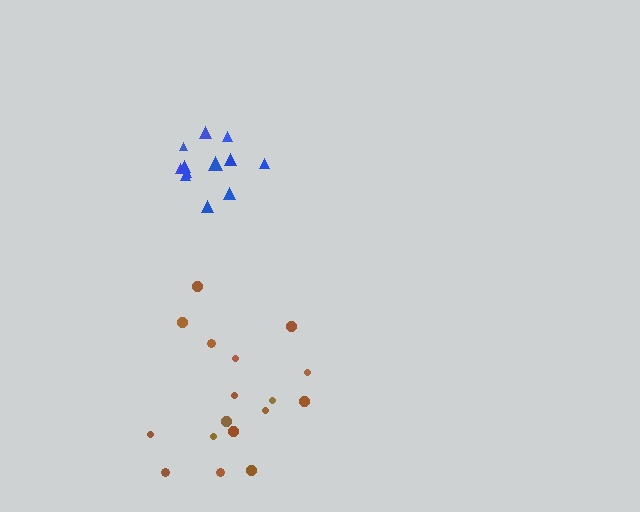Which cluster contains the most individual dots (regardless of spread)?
Brown (18).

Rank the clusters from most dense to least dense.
blue, brown.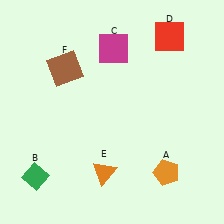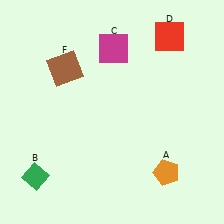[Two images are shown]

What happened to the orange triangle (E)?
The orange triangle (E) was removed in Image 2. It was in the bottom-left area of Image 1.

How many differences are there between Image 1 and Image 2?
There is 1 difference between the two images.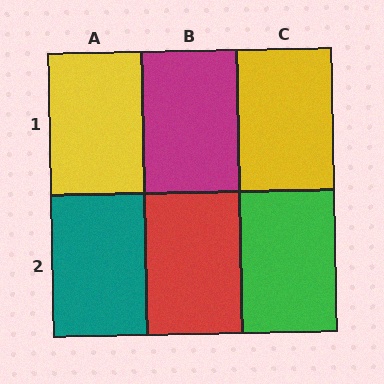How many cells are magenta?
1 cell is magenta.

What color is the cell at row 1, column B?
Magenta.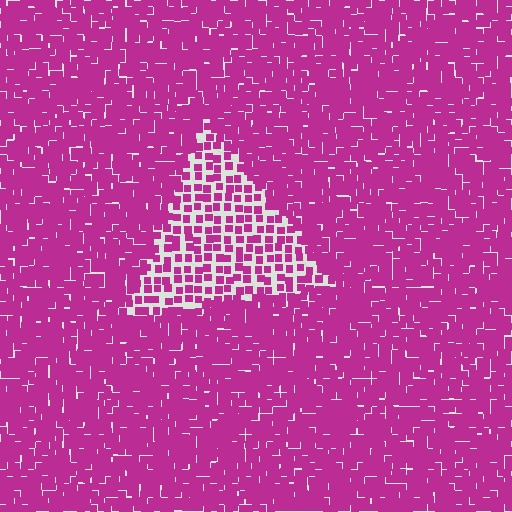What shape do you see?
I see a triangle.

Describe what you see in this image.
The image contains small magenta elements arranged at two different densities. A triangle-shaped region is visible where the elements are less densely packed than the surrounding area.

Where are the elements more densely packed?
The elements are more densely packed outside the triangle boundary.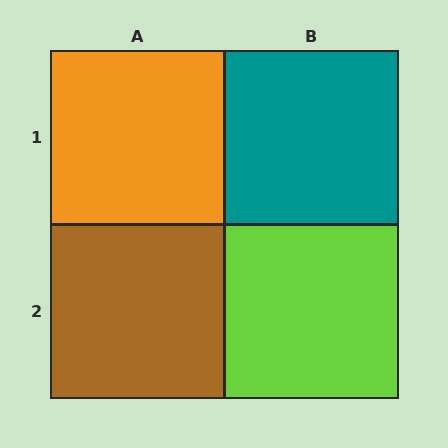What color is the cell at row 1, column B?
Teal.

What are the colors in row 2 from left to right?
Brown, lime.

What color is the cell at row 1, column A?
Orange.